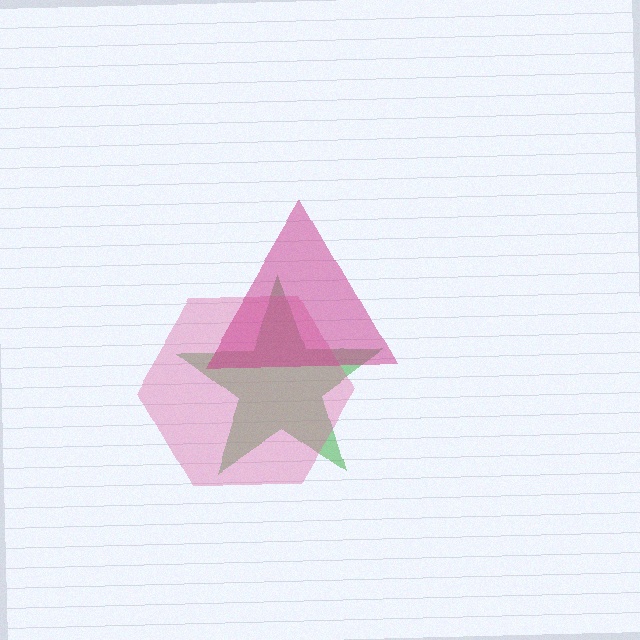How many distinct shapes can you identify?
There are 3 distinct shapes: a green star, a pink hexagon, a magenta triangle.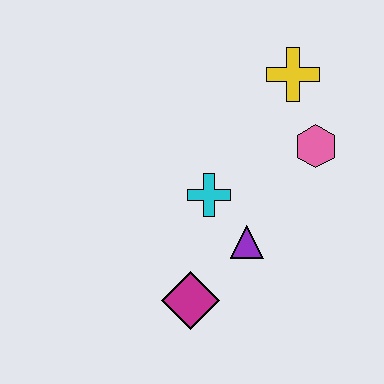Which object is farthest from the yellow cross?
The magenta diamond is farthest from the yellow cross.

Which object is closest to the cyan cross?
The purple triangle is closest to the cyan cross.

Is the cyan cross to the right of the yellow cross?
No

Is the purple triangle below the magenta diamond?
No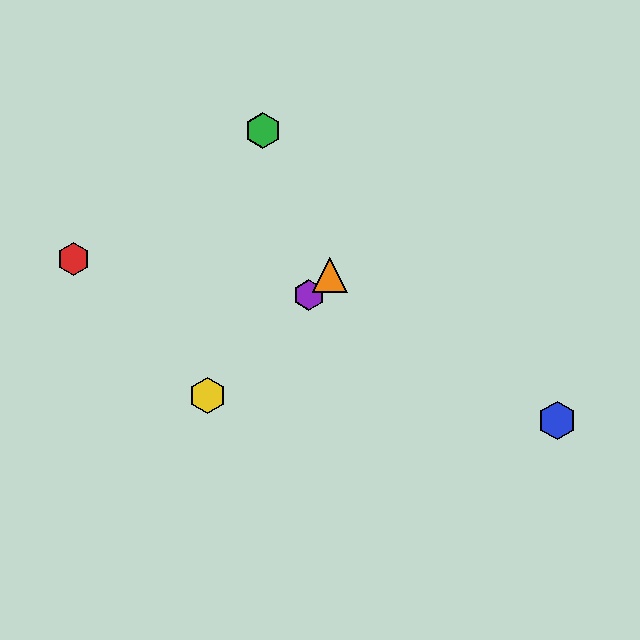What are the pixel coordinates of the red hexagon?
The red hexagon is at (74, 259).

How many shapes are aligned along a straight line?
3 shapes (the yellow hexagon, the purple hexagon, the orange triangle) are aligned along a straight line.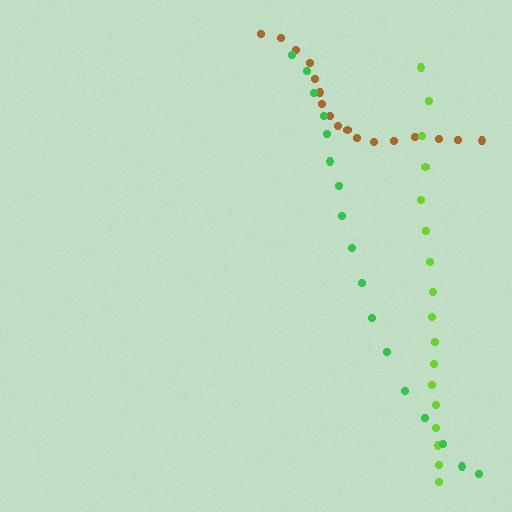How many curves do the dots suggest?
There are 3 distinct paths.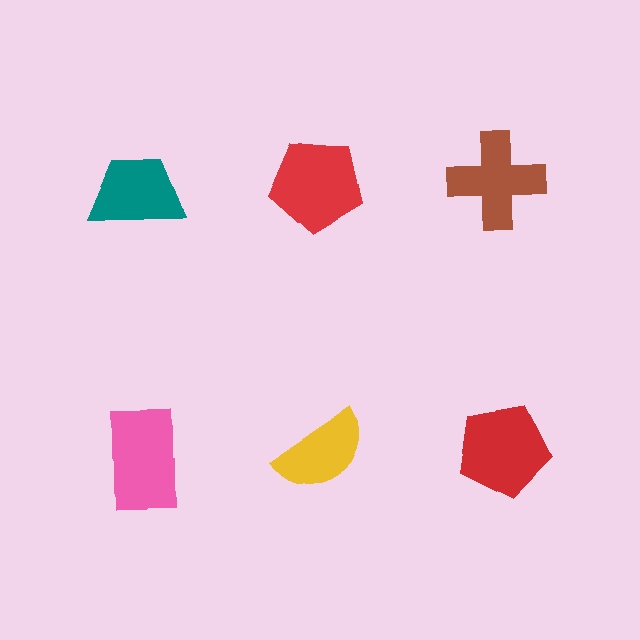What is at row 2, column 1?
A pink rectangle.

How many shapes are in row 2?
3 shapes.